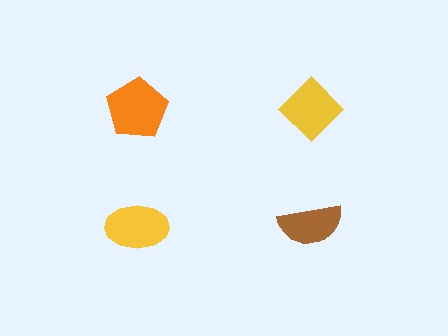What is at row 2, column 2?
A brown semicircle.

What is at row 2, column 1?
A yellow ellipse.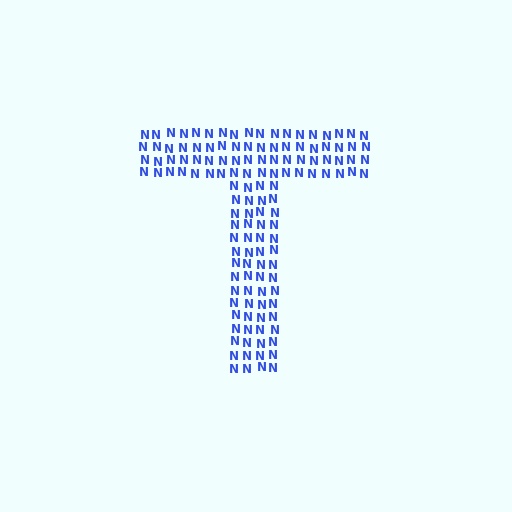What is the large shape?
The large shape is the letter T.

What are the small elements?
The small elements are letter N's.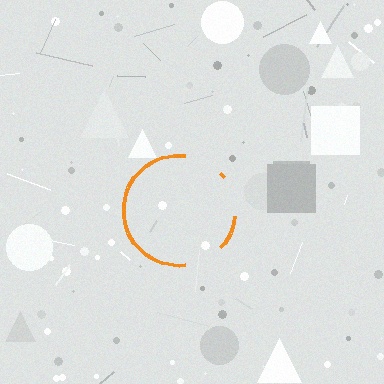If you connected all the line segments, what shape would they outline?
They would outline a circle.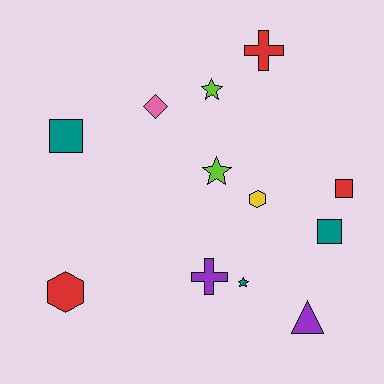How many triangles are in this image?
There is 1 triangle.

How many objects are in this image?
There are 12 objects.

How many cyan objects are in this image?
There are no cyan objects.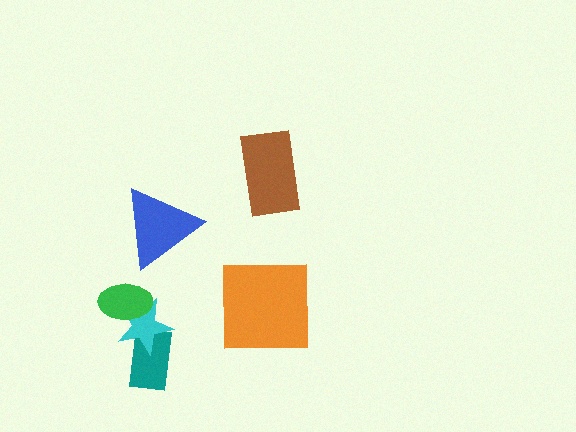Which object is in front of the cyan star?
The green ellipse is in front of the cyan star.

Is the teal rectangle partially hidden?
Yes, it is partially covered by another shape.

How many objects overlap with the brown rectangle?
0 objects overlap with the brown rectangle.